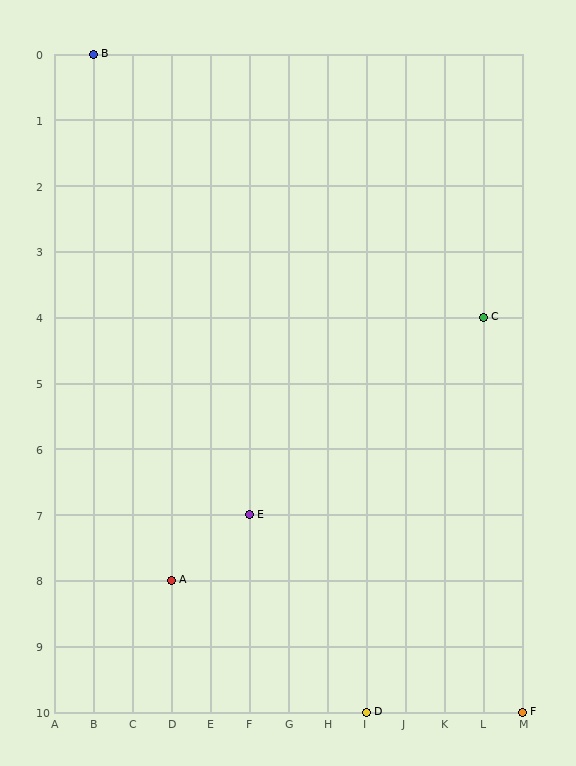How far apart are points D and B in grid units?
Points D and B are 7 columns and 10 rows apart (about 12.2 grid units diagonally).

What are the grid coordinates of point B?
Point B is at grid coordinates (B, 0).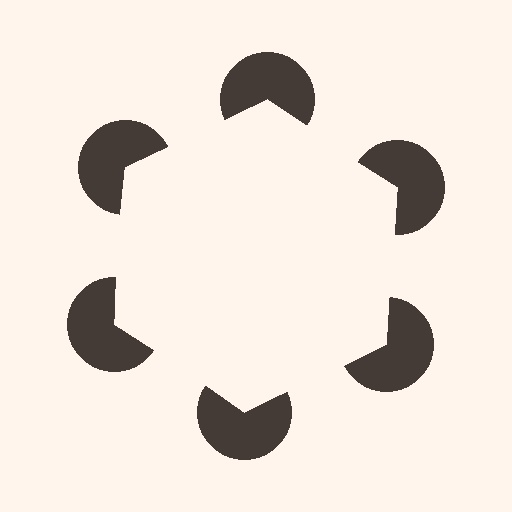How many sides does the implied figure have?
6 sides.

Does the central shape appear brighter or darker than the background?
It typically appears slightly brighter than the background, even though no actual brightness change is drawn.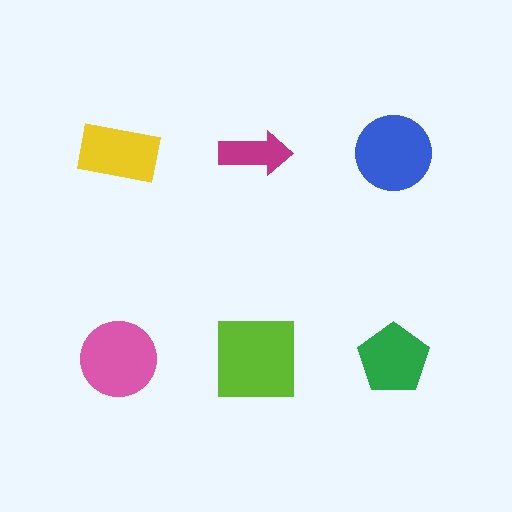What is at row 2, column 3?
A green pentagon.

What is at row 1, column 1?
A yellow rectangle.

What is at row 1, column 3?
A blue circle.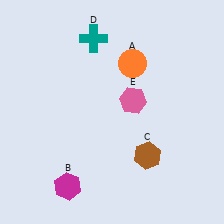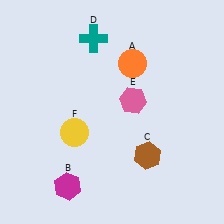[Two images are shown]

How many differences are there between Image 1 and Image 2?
There is 1 difference between the two images.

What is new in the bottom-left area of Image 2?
A yellow circle (F) was added in the bottom-left area of Image 2.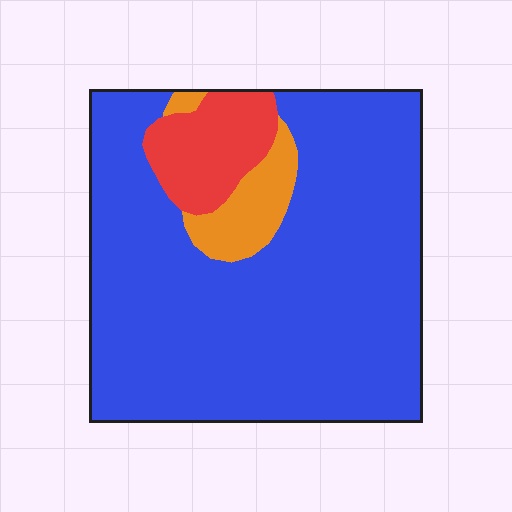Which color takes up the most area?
Blue, at roughly 80%.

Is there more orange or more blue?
Blue.